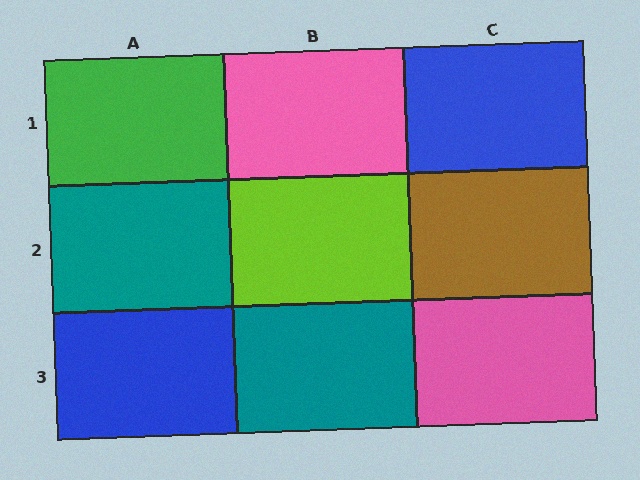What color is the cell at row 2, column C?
Brown.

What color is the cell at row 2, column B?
Lime.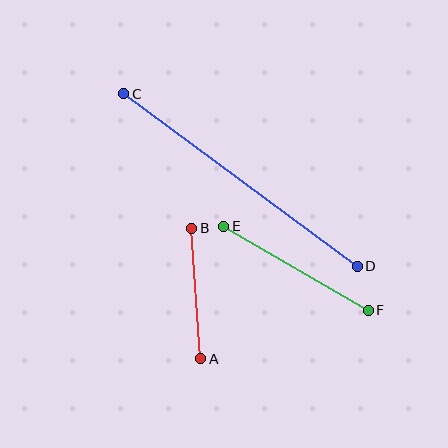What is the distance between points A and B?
The distance is approximately 131 pixels.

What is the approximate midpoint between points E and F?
The midpoint is at approximately (296, 268) pixels.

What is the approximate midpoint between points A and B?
The midpoint is at approximately (196, 293) pixels.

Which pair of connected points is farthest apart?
Points C and D are farthest apart.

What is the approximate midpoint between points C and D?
The midpoint is at approximately (240, 180) pixels.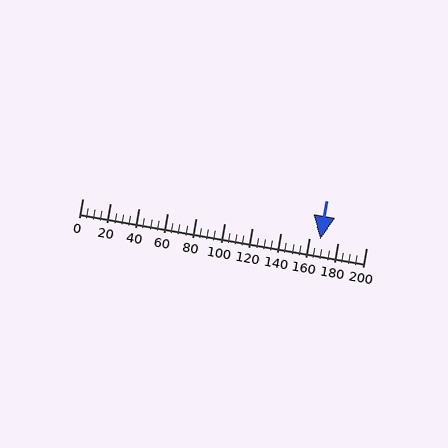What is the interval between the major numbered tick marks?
The major tick marks are spaced 20 units apart.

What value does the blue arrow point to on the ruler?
The blue arrow points to approximately 168.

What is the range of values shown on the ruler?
The ruler shows values from 0 to 200.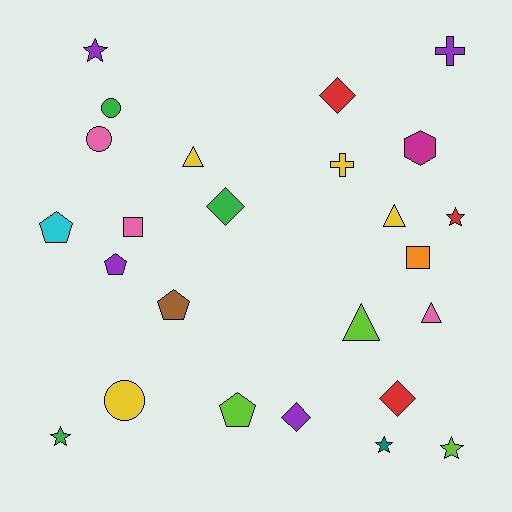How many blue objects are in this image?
There are no blue objects.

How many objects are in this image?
There are 25 objects.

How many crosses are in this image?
There are 2 crosses.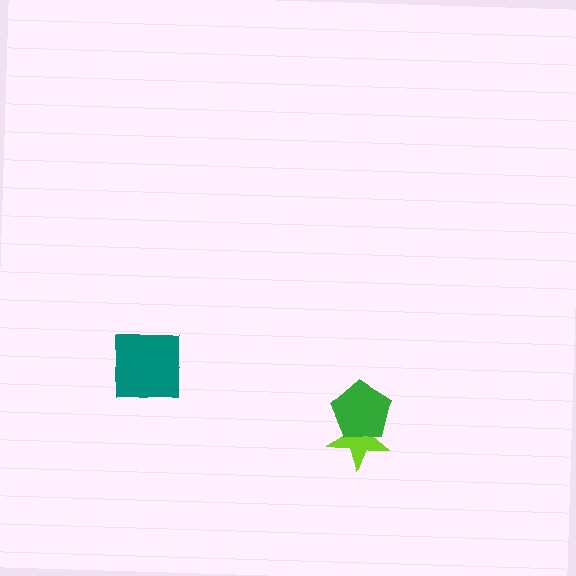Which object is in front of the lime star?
The green pentagon is in front of the lime star.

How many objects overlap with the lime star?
1 object overlaps with the lime star.